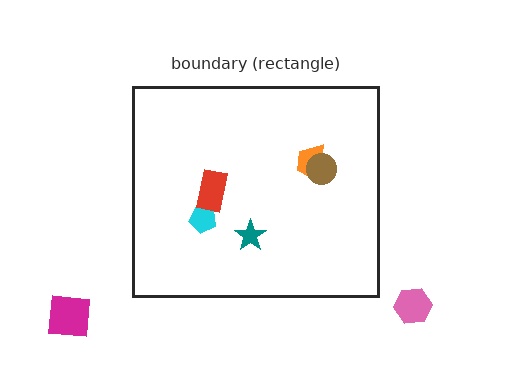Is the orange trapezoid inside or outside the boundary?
Inside.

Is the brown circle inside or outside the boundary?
Inside.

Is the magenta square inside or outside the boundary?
Outside.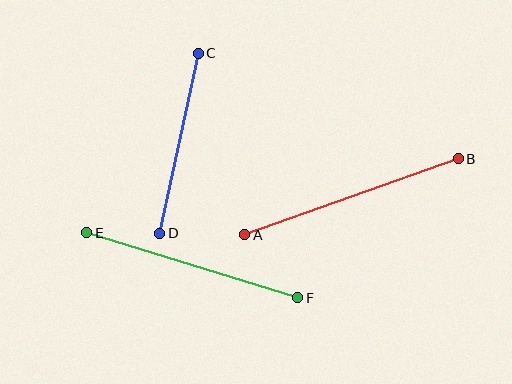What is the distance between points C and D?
The distance is approximately 184 pixels.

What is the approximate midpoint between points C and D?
The midpoint is at approximately (179, 143) pixels.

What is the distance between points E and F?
The distance is approximately 221 pixels.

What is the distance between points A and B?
The distance is approximately 227 pixels.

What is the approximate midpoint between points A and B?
The midpoint is at approximately (352, 197) pixels.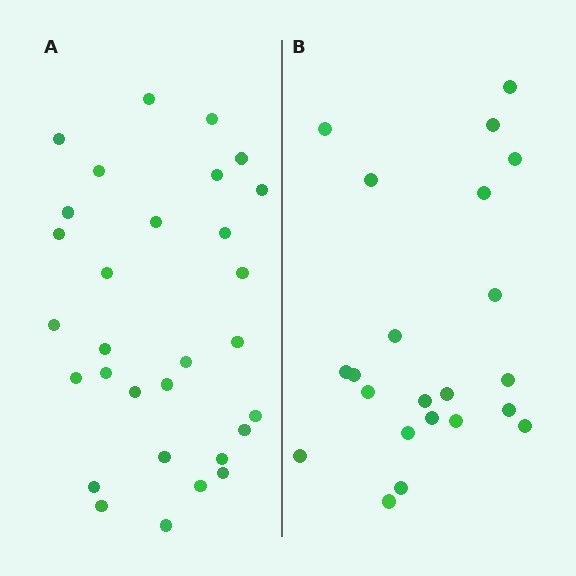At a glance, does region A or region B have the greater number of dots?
Region A (the left region) has more dots.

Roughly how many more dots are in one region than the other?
Region A has roughly 8 or so more dots than region B.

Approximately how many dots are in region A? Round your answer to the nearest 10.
About 30 dots.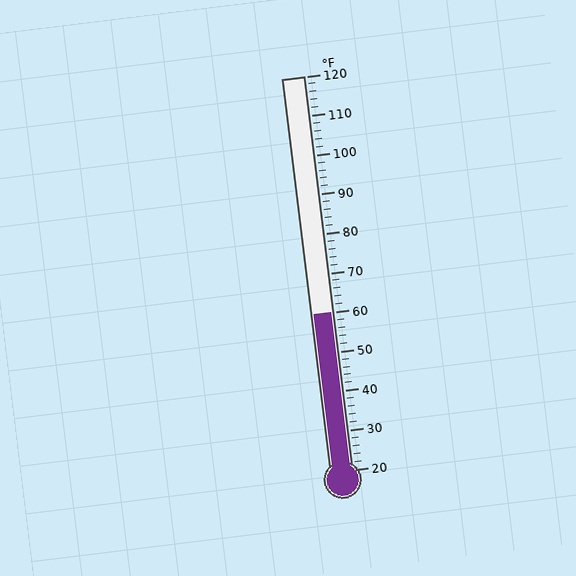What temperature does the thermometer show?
The thermometer shows approximately 60°F.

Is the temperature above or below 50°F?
The temperature is above 50°F.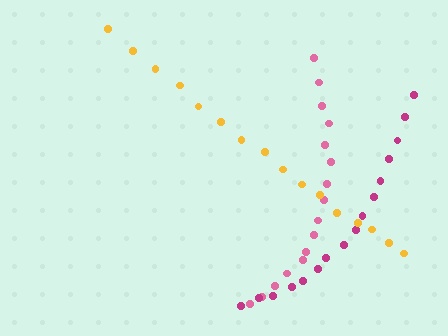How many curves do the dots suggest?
There are 3 distinct paths.